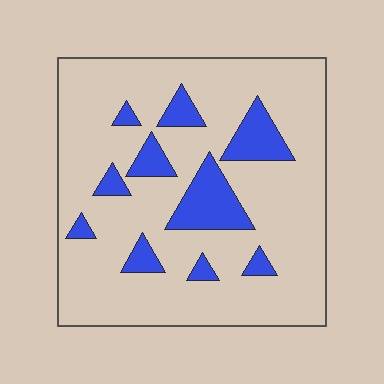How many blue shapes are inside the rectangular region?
10.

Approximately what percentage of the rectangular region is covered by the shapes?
Approximately 15%.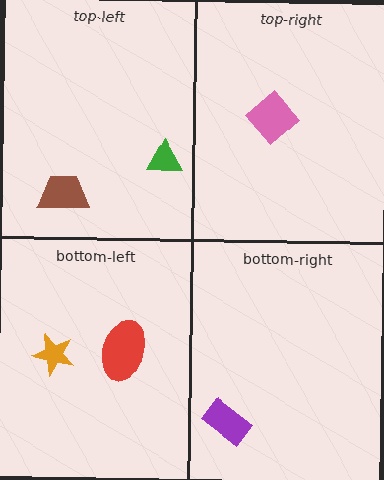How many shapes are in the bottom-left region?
2.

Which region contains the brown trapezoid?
The top-left region.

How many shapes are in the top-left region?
2.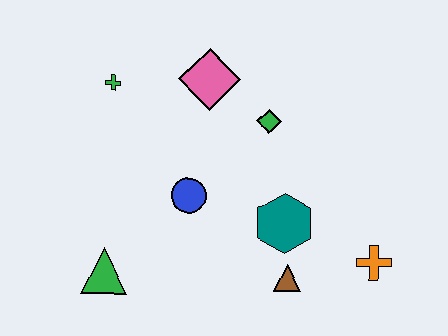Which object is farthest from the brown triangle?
The green cross is farthest from the brown triangle.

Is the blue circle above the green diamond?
No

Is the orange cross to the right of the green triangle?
Yes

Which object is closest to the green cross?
The pink diamond is closest to the green cross.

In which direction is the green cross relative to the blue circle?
The green cross is above the blue circle.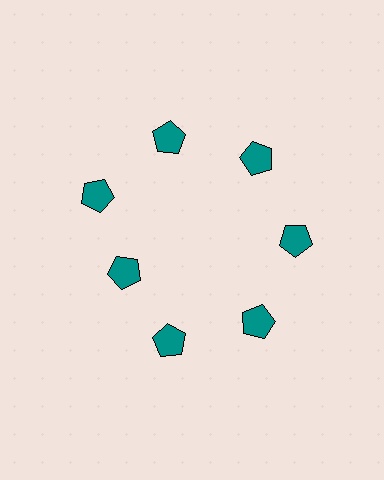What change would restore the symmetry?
The symmetry would be restored by moving it outward, back onto the ring so that all 7 pentagons sit at equal angles and equal distance from the center.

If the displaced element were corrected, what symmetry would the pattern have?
It would have 7-fold rotational symmetry — the pattern would map onto itself every 51 degrees.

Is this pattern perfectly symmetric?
No. The 7 teal pentagons are arranged in a ring, but one element near the 8 o'clock position is pulled inward toward the center, breaking the 7-fold rotational symmetry.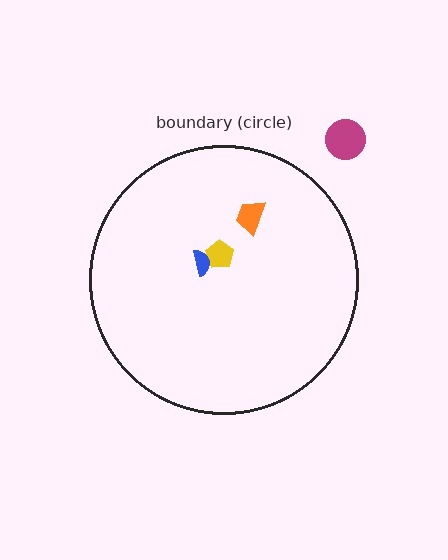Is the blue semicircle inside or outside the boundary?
Inside.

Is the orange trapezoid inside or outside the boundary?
Inside.